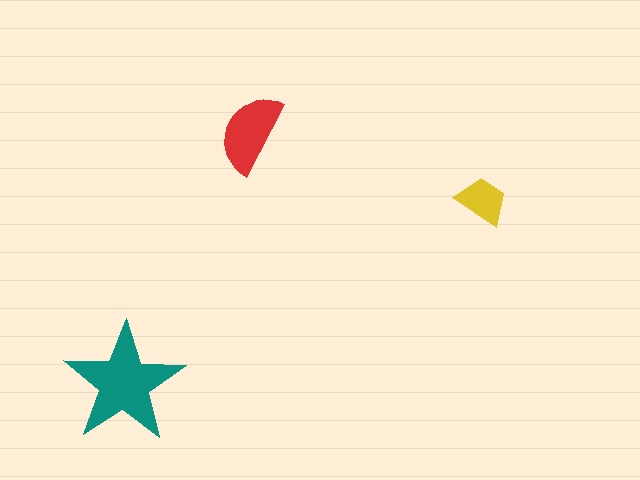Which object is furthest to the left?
The teal star is leftmost.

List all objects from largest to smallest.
The teal star, the red semicircle, the yellow trapezoid.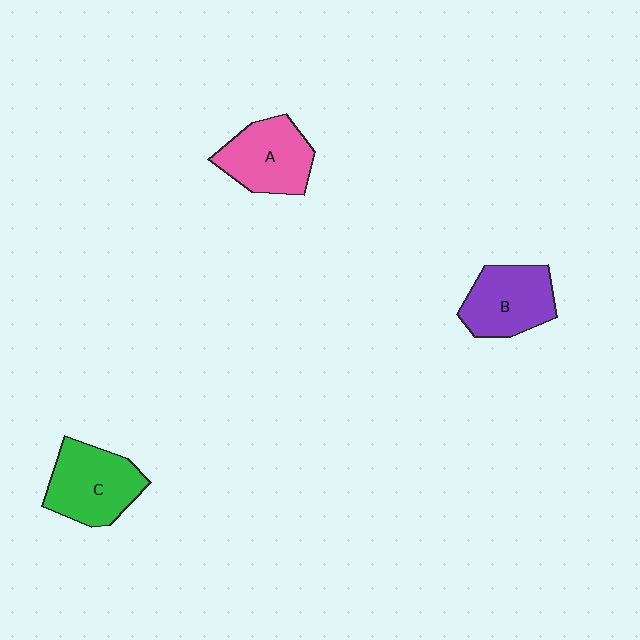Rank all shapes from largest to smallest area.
From largest to smallest: C (green), A (pink), B (purple).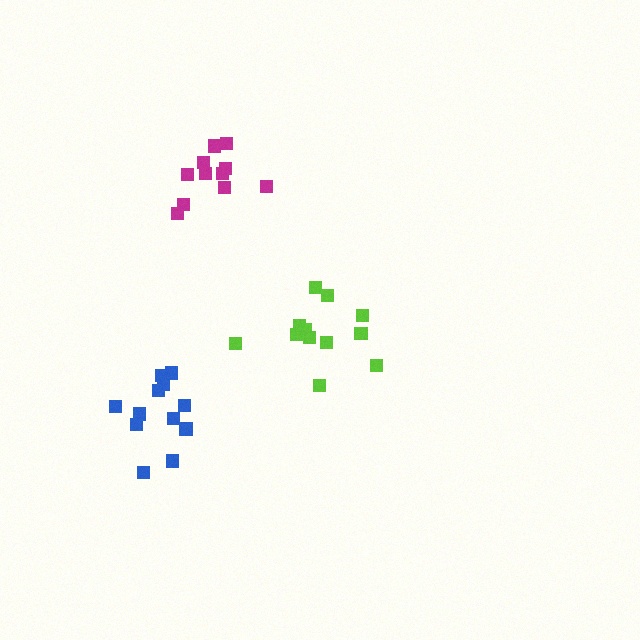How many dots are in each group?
Group 1: 12 dots, Group 2: 12 dots, Group 3: 11 dots (35 total).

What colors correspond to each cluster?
The clusters are colored: lime, blue, magenta.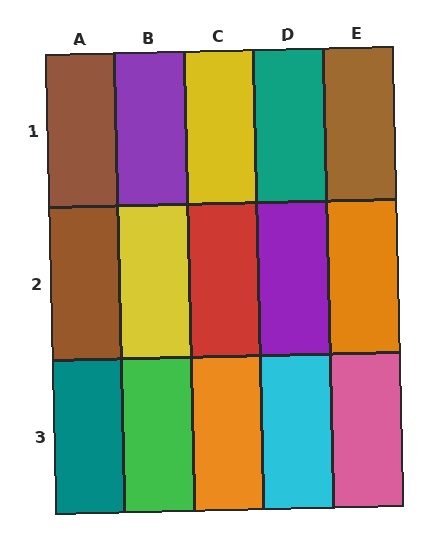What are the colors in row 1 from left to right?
Brown, purple, yellow, teal, brown.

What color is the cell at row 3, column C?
Orange.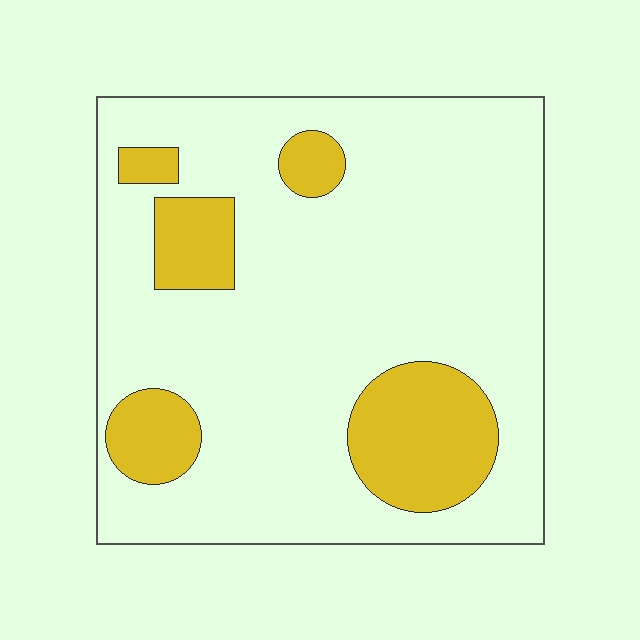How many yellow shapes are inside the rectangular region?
5.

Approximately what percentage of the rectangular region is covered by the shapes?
Approximately 20%.